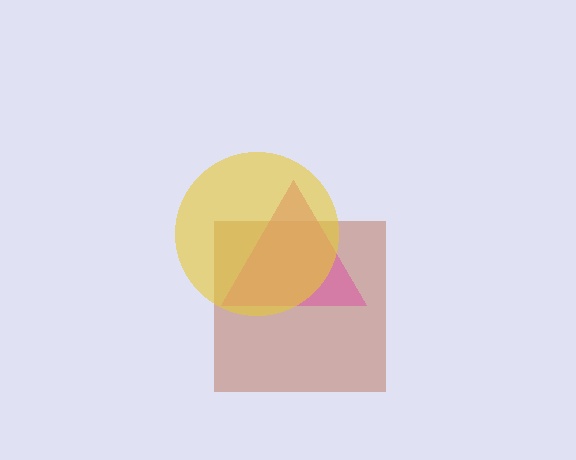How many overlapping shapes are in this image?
There are 3 overlapping shapes in the image.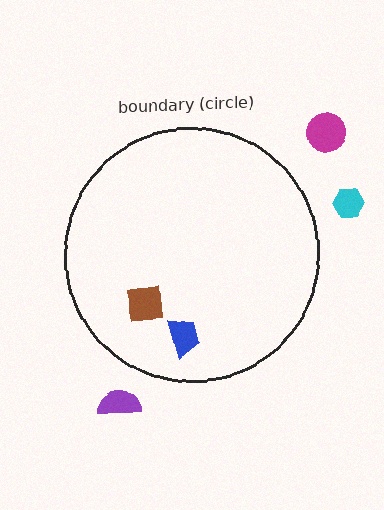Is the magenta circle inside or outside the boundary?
Outside.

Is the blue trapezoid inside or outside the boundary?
Inside.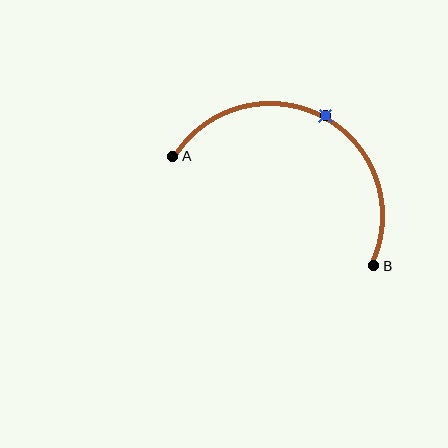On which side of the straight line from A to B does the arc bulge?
The arc bulges above the straight line connecting A and B.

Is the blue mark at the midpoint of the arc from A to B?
Yes. The blue mark lies on the arc at equal arc-length from both A and B — it is the arc midpoint.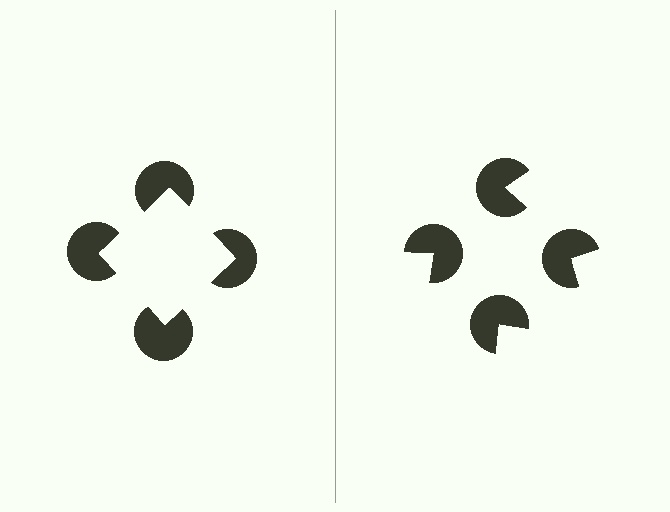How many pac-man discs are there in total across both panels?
8 — 4 on each side.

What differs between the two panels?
The pac-man discs are positioned identically on both sides; only the wedge orientations differ. On the left they align to a square; on the right they are misaligned.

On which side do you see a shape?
An illusory square appears on the left side. On the right side the wedge cuts are rotated, so no coherent shape forms.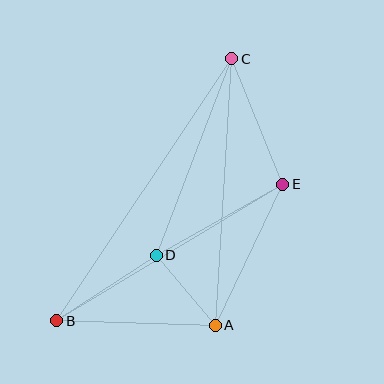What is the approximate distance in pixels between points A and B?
The distance between A and B is approximately 158 pixels.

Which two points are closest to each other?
Points A and D are closest to each other.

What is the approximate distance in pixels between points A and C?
The distance between A and C is approximately 267 pixels.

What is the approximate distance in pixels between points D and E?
The distance between D and E is approximately 145 pixels.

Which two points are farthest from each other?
Points B and C are farthest from each other.